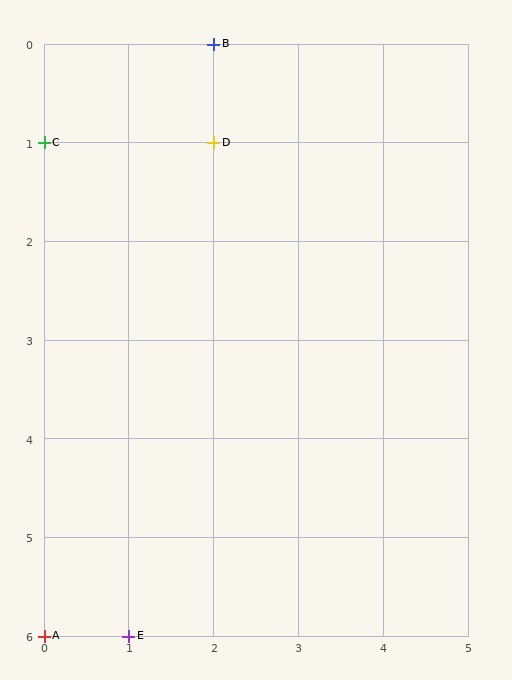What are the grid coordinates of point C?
Point C is at grid coordinates (0, 1).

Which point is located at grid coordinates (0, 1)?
Point C is at (0, 1).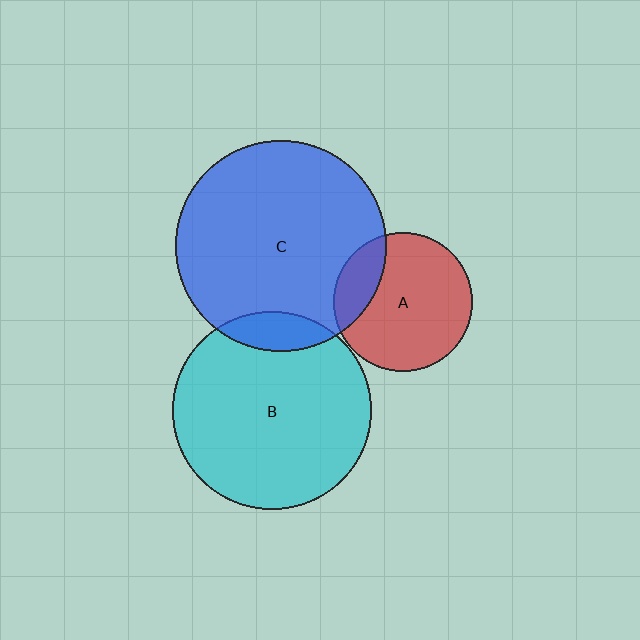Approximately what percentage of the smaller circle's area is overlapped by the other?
Approximately 20%.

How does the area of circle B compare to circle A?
Approximately 2.0 times.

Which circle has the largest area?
Circle C (blue).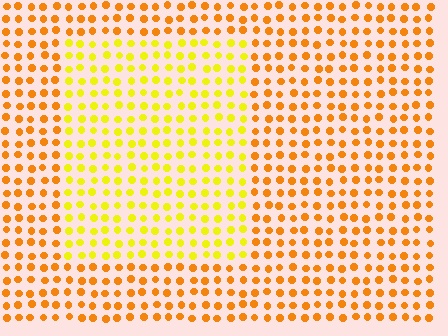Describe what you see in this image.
The image is filled with small orange elements in a uniform arrangement. A rectangle-shaped region is visible where the elements are tinted to a slightly different hue, forming a subtle color boundary.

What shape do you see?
I see a rectangle.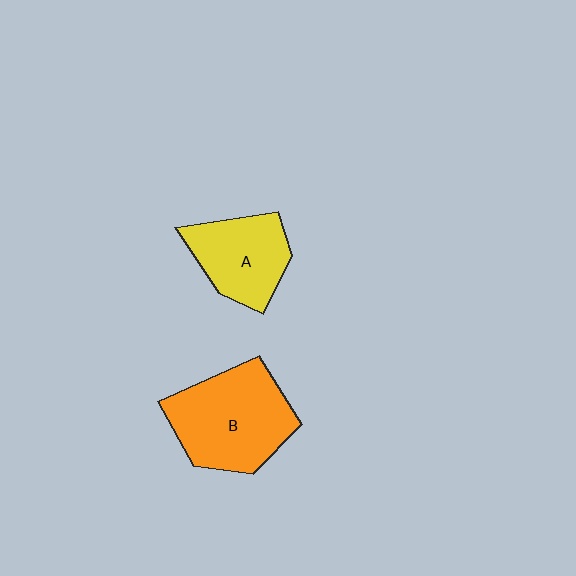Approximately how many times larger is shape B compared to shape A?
Approximately 1.4 times.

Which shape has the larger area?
Shape B (orange).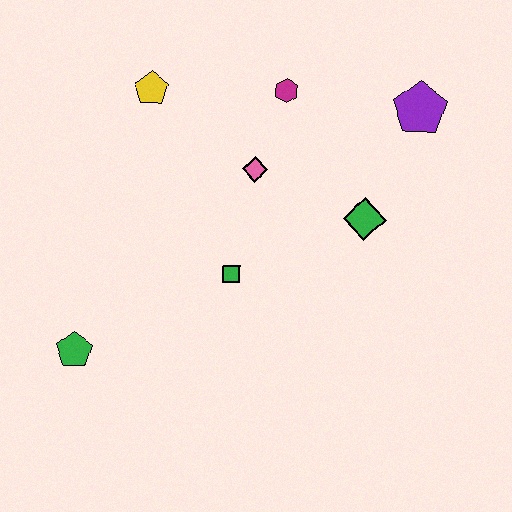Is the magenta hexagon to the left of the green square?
No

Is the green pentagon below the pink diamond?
Yes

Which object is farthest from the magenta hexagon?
The green pentagon is farthest from the magenta hexagon.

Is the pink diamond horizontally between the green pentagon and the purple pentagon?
Yes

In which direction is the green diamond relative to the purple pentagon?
The green diamond is below the purple pentagon.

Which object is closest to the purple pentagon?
The green diamond is closest to the purple pentagon.